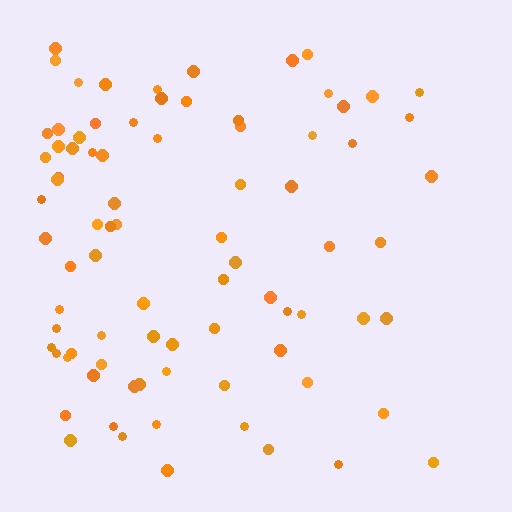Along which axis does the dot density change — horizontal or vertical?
Horizontal.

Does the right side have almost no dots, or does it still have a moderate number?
Still a moderate number, just noticeably fewer than the left.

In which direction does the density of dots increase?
From right to left, with the left side densest.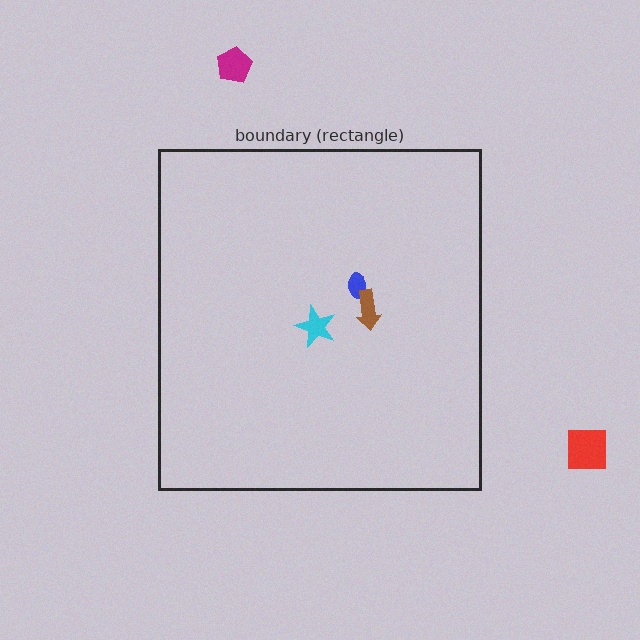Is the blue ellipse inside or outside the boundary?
Inside.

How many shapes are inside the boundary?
3 inside, 2 outside.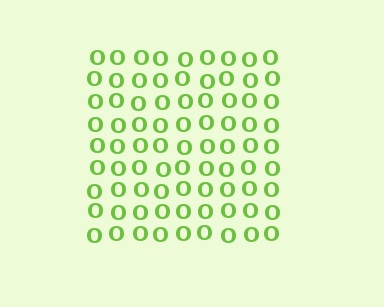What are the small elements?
The small elements are letter O's.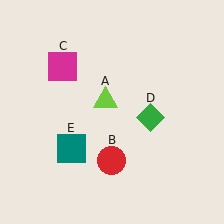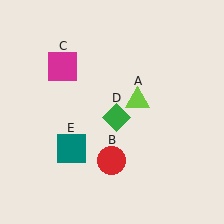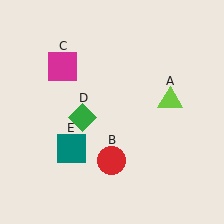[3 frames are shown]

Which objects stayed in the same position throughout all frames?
Red circle (object B) and magenta square (object C) and teal square (object E) remained stationary.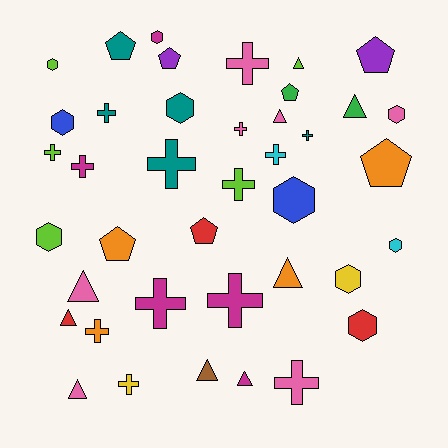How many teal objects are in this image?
There are 5 teal objects.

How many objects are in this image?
There are 40 objects.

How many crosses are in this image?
There are 14 crosses.